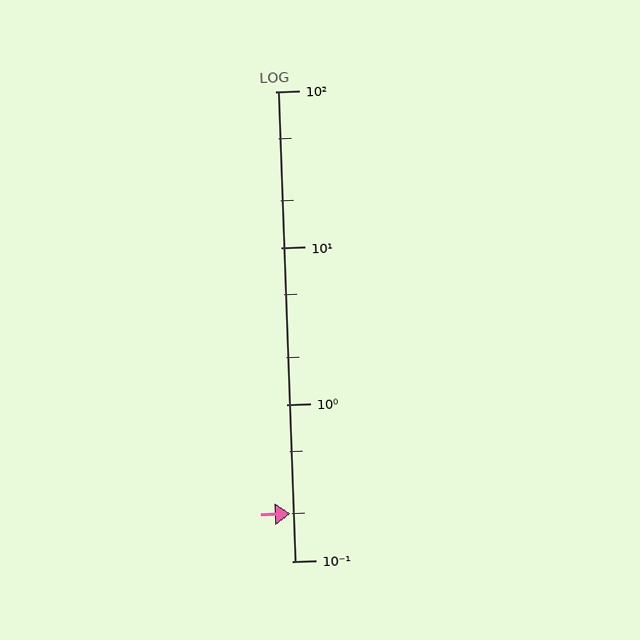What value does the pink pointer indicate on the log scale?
The pointer indicates approximately 0.2.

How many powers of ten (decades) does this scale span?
The scale spans 3 decades, from 0.1 to 100.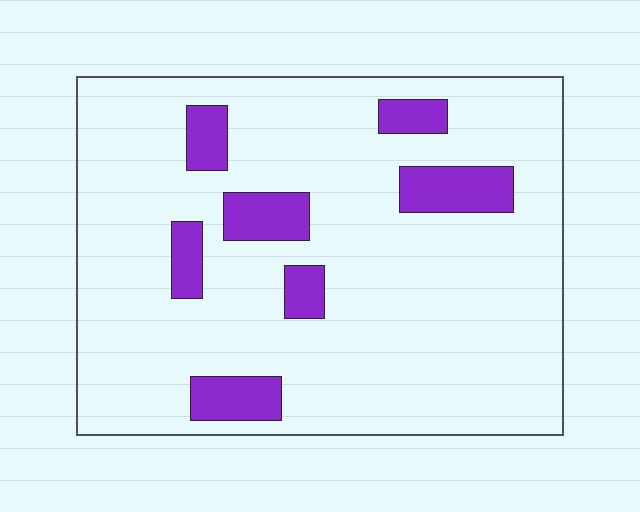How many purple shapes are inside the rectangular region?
7.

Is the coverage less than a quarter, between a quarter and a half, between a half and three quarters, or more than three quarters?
Less than a quarter.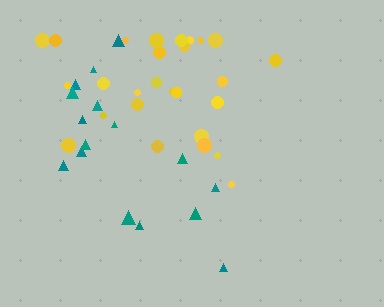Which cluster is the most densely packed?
Yellow.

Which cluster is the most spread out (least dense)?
Teal.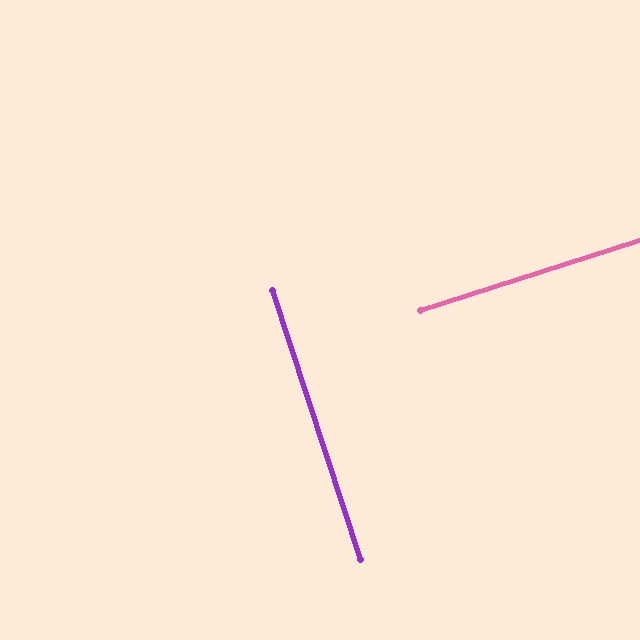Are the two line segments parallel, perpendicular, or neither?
Perpendicular — they meet at approximately 90°.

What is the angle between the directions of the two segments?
Approximately 90 degrees.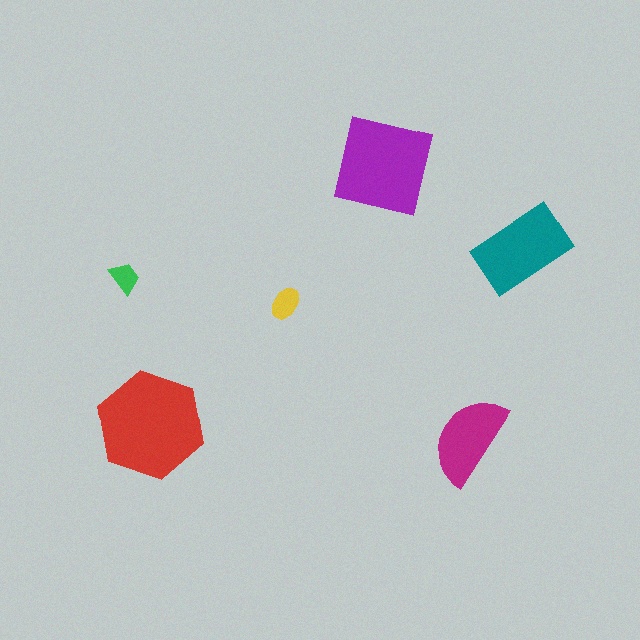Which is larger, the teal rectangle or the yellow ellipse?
The teal rectangle.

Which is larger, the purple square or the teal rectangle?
The purple square.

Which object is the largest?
The red hexagon.